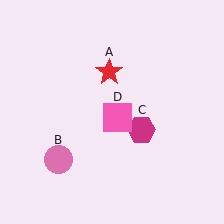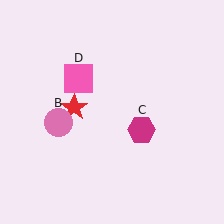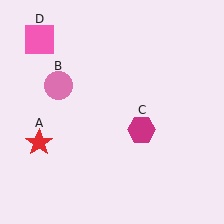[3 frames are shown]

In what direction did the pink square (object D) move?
The pink square (object D) moved up and to the left.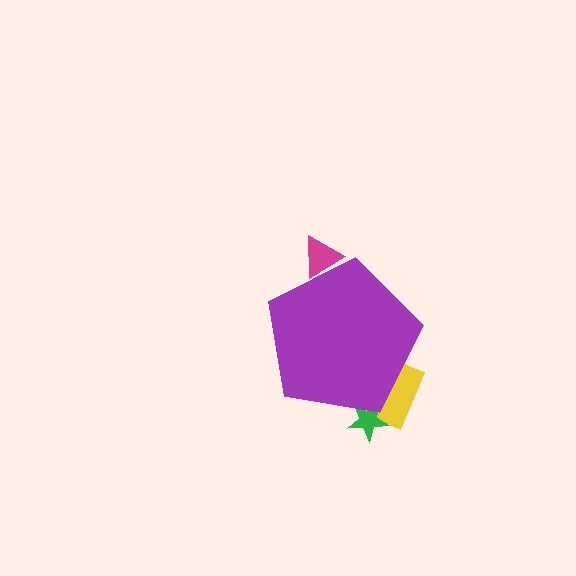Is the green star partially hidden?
Yes, the green star is partially hidden behind the purple pentagon.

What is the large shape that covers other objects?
A purple pentagon.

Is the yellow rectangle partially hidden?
Yes, the yellow rectangle is partially hidden behind the purple pentagon.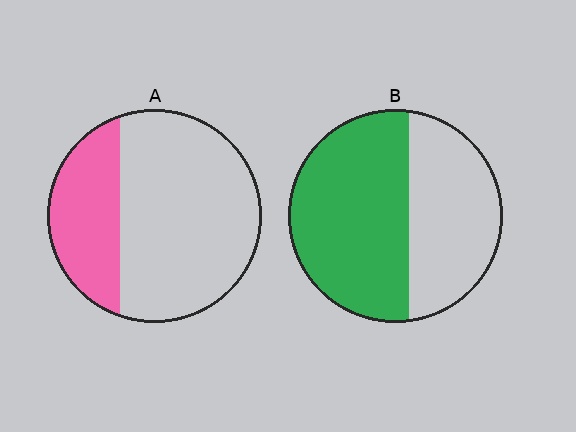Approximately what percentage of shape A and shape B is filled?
A is approximately 30% and B is approximately 60%.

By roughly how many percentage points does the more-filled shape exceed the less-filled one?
By roughly 30 percentage points (B over A).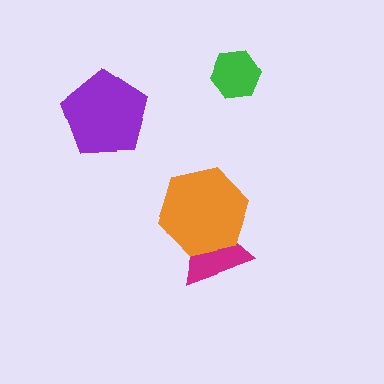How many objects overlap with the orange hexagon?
1 object overlaps with the orange hexagon.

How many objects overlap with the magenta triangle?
1 object overlaps with the magenta triangle.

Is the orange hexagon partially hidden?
No, no other shape covers it.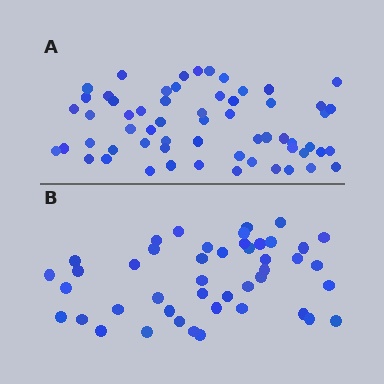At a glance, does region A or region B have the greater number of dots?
Region A (the top region) has more dots.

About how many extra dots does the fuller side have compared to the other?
Region A has approximately 15 more dots than region B.